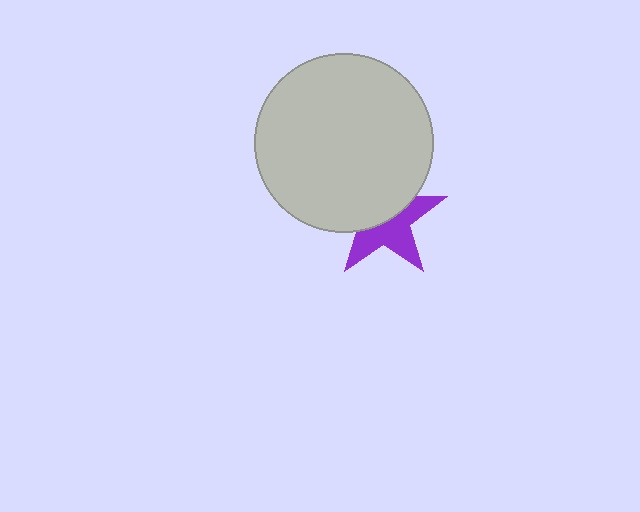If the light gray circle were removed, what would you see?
You would see the complete purple star.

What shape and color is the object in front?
The object in front is a light gray circle.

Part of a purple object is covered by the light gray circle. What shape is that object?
It is a star.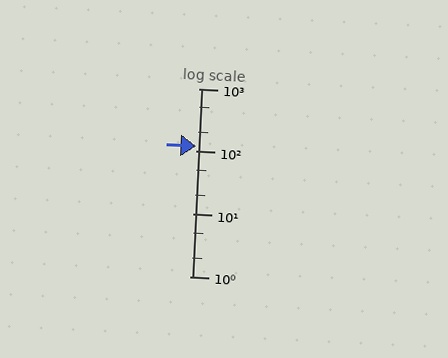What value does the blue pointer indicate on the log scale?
The pointer indicates approximately 120.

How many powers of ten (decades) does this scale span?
The scale spans 3 decades, from 1 to 1000.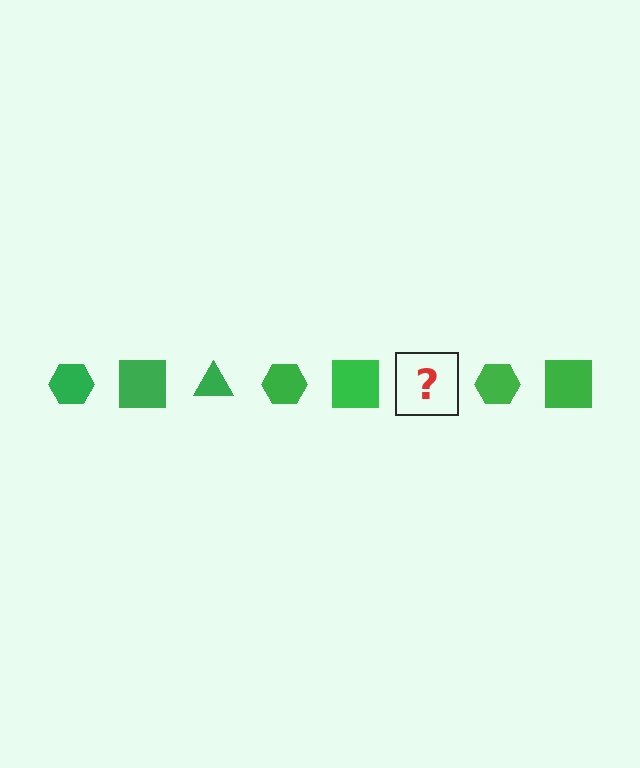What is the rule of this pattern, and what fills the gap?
The rule is that the pattern cycles through hexagon, square, triangle shapes in green. The gap should be filled with a green triangle.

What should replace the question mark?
The question mark should be replaced with a green triangle.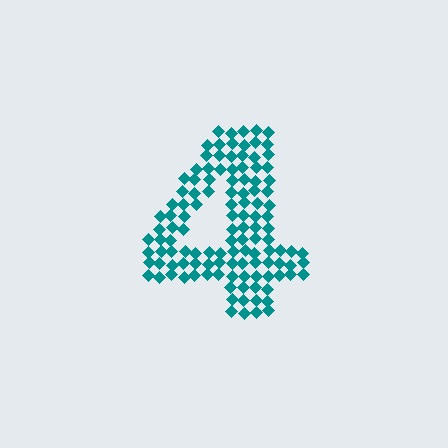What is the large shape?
The large shape is the digit 4.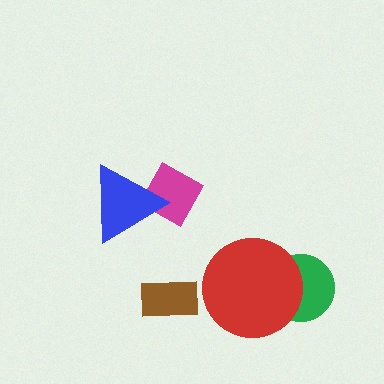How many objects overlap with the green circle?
1 object overlaps with the green circle.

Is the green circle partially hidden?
Yes, it is partially covered by another shape.